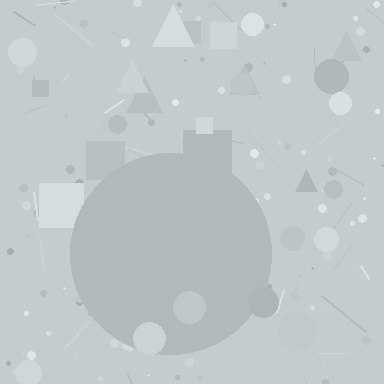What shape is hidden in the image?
A circle is hidden in the image.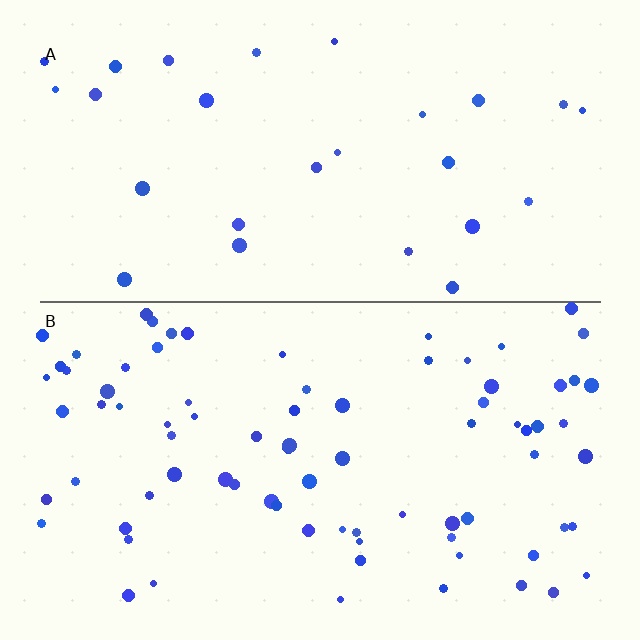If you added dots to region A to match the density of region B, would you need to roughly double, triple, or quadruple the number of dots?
Approximately triple.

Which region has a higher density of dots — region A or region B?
B (the bottom).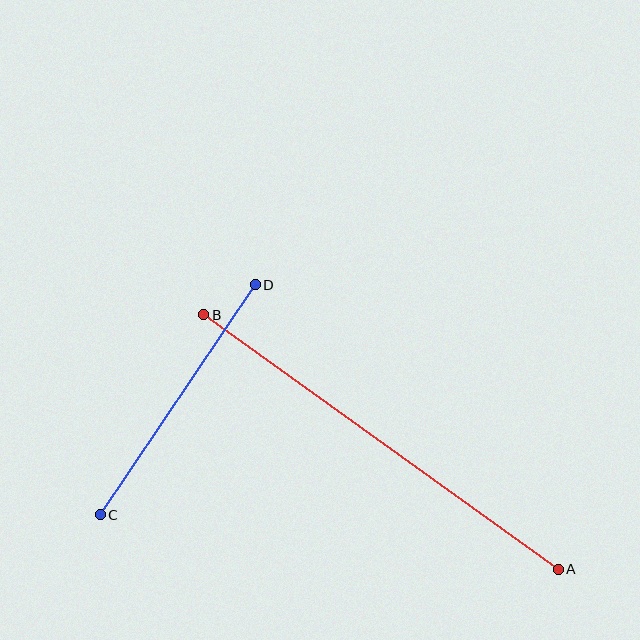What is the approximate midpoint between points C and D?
The midpoint is at approximately (178, 400) pixels.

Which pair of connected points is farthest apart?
Points A and B are farthest apart.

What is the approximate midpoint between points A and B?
The midpoint is at approximately (381, 442) pixels.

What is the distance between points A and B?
The distance is approximately 436 pixels.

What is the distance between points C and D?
The distance is approximately 277 pixels.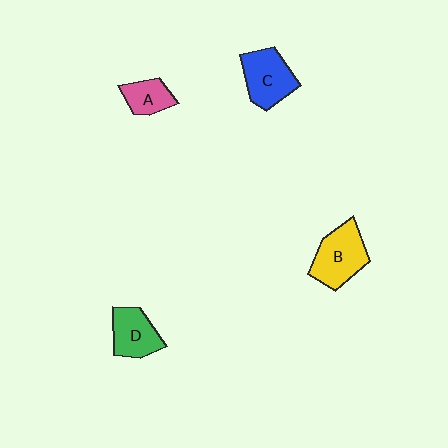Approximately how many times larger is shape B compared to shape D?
Approximately 1.3 times.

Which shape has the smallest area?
Shape A (pink).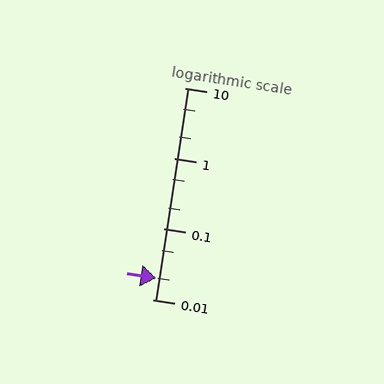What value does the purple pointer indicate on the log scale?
The pointer indicates approximately 0.02.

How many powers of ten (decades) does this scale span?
The scale spans 3 decades, from 0.01 to 10.